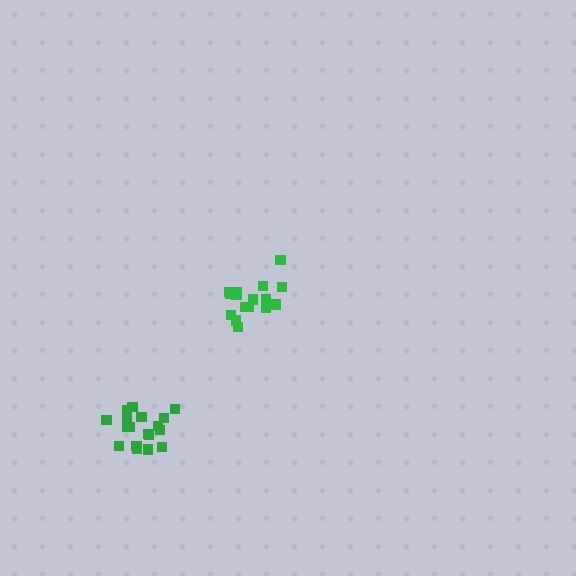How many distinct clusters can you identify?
There are 2 distinct clusters.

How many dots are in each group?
Group 1: 18 dots, Group 2: 16 dots (34 total).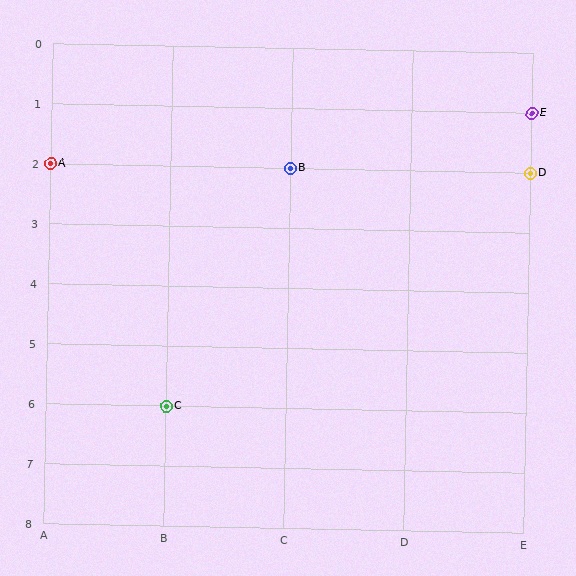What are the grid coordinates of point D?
Point D is at grid coordinates (E, 2).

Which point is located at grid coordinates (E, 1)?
Point E is at (E, 1).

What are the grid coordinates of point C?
Point C is at grid coordinates (B, 6).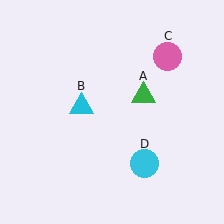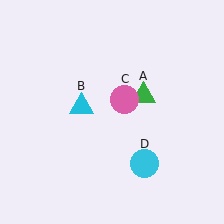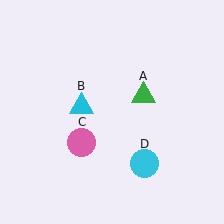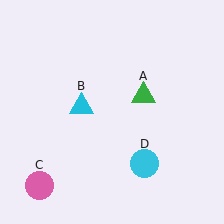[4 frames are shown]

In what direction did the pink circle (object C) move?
The pink circle (object C) moved down and to the left.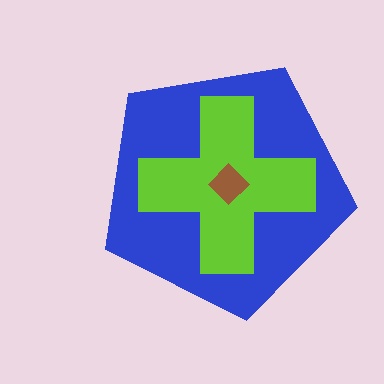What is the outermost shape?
The blue pentagon.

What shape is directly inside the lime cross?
The brown diamond.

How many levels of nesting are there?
3.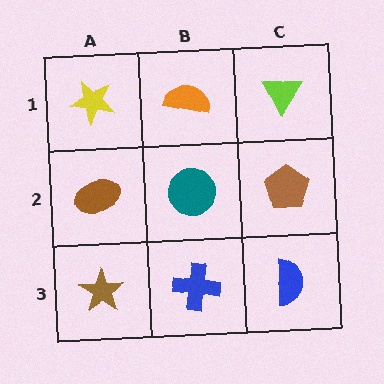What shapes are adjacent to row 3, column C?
A brown pentagon (row 2, column C), a blue cross (row 3, column B).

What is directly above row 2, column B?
An orange semicircle.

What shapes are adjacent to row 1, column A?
A brown ellipse (row 2, column A), an orange semicircle (row 1, column B).